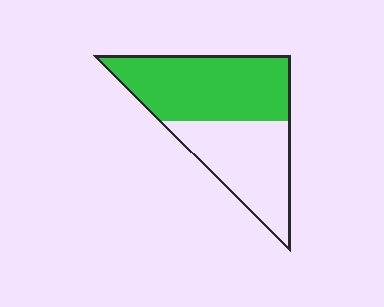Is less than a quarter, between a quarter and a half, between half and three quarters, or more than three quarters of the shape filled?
Between half and three quarters.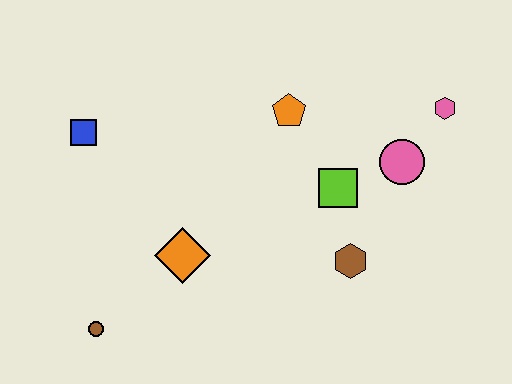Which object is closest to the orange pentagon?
The lime square is closest to the orange pentagon.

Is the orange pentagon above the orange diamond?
Yes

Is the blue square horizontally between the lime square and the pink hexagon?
No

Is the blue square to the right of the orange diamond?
No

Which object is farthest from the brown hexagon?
The blue square is farthest from the brown hexagon.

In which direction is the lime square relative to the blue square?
The lime square is to the right of the blue square.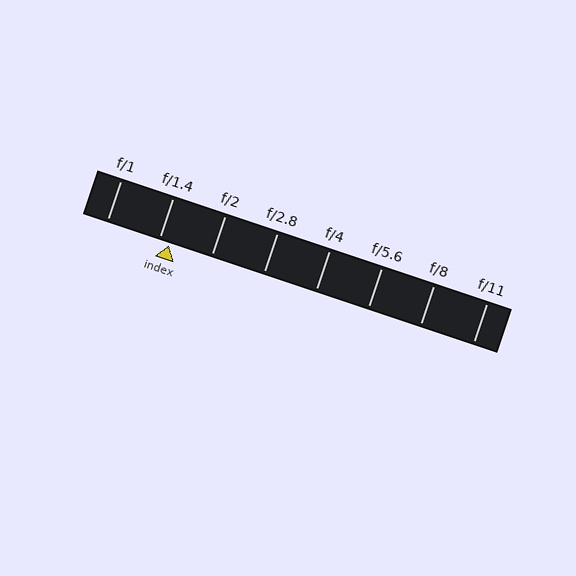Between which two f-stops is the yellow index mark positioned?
The index mark is between f/1.4 and f/2.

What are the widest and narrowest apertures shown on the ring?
The widest aperture shown is f/1 and the narrowest is f/11.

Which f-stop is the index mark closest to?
The index mark is closest to f/1.4.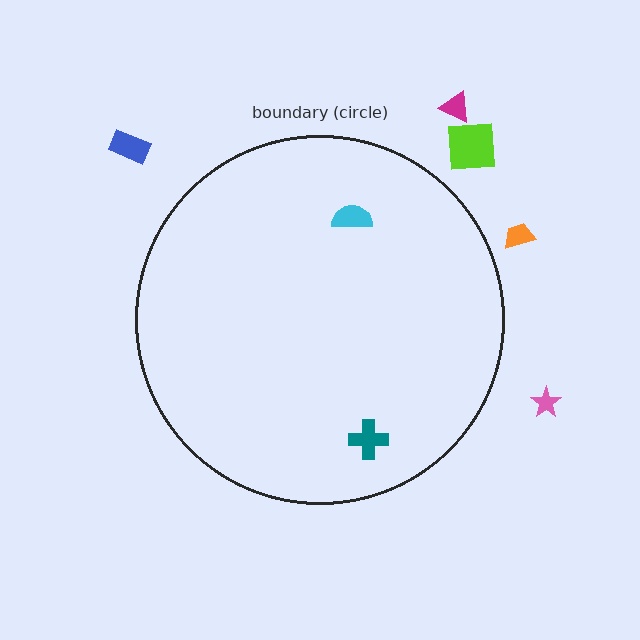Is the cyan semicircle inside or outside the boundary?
Inside.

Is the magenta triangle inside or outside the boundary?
Outside.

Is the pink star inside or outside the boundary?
Outside.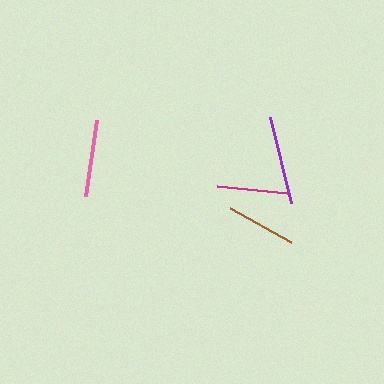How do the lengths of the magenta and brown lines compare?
The magenta and brown lines are approximately the same length.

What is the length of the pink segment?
The pink segment is approximately 77 pixels long.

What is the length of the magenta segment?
The magenta segment is approximately 71 pixels long.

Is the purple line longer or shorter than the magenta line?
The purple line is longer than the magenta line.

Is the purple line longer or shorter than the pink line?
The purple line is longer than the pink line.